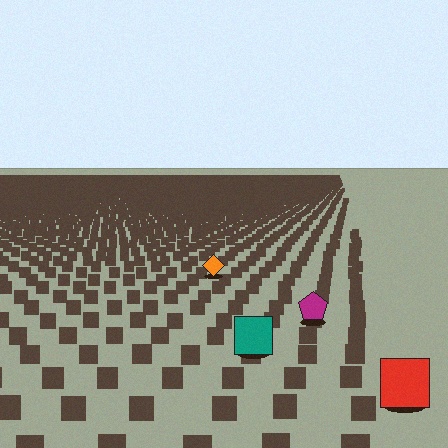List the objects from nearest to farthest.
From nearest to farthest: the red square, the teal square, the magenta pentagon, the orange diamond.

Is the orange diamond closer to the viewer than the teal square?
No. The teal square is closer — you can tell from the texture gradient: the ground texture is coarser near it.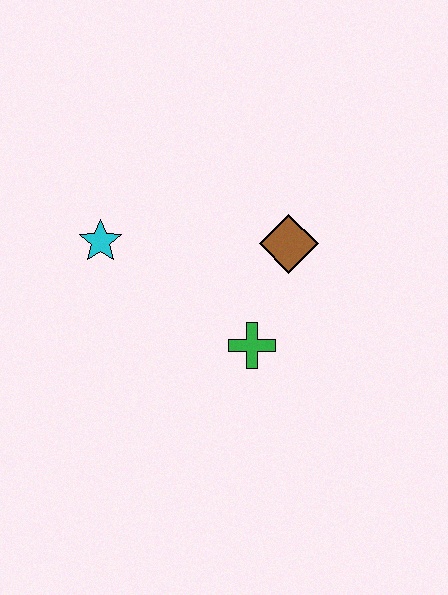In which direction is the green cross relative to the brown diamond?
The green cross is below the brown diamond.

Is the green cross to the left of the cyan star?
No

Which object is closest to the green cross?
The brown diamond is closest to the green cross.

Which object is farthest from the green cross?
The cyan star is farthest from the green cross.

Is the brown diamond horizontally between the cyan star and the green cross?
No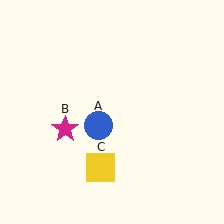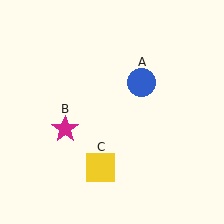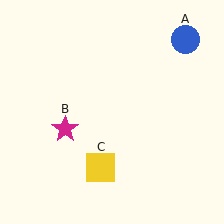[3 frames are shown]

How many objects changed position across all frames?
1 object changed position: blue circle (object A).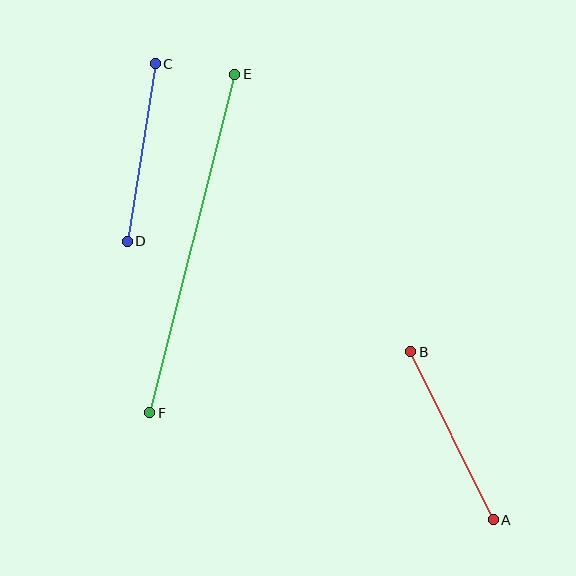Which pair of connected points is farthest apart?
Points E and F are farthest apart.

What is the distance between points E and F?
The distance is approximately 349 pixels.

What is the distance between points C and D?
The distance is approximately 179 pixels.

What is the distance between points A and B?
The distance is approximately 187 pixels.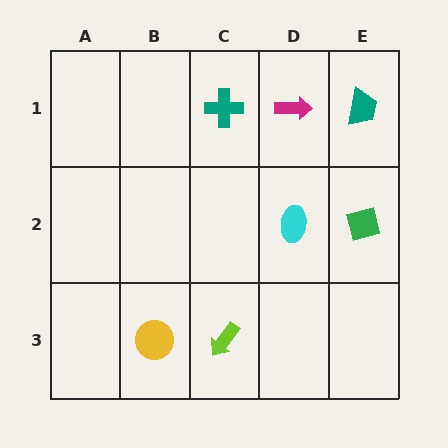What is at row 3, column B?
A yellow circle.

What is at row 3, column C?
A lime arrow.